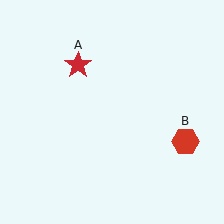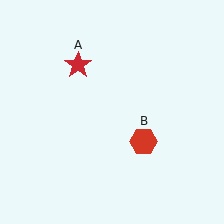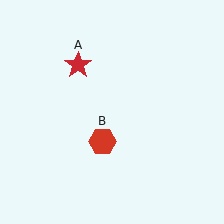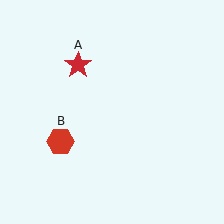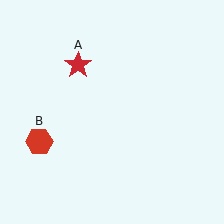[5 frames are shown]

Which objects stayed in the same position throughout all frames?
Red star (object A) remained stationary.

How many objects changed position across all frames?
1 object changed position: red hexagon (object B).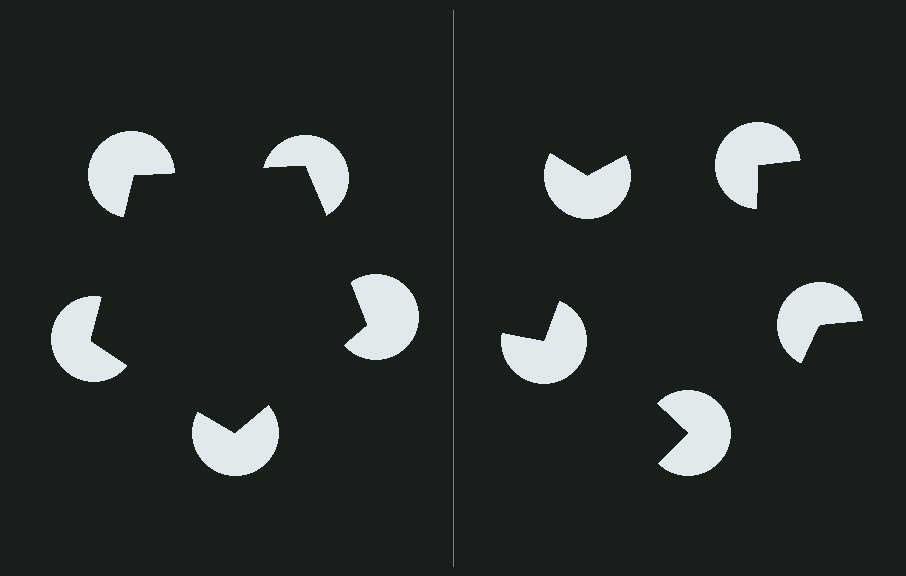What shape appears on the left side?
An illusory pentagon.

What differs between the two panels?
The pac-man discs are positioned identically on both sides; only the wedge orientations differ. On the left they align to a pentagon; on the right they are misaligned.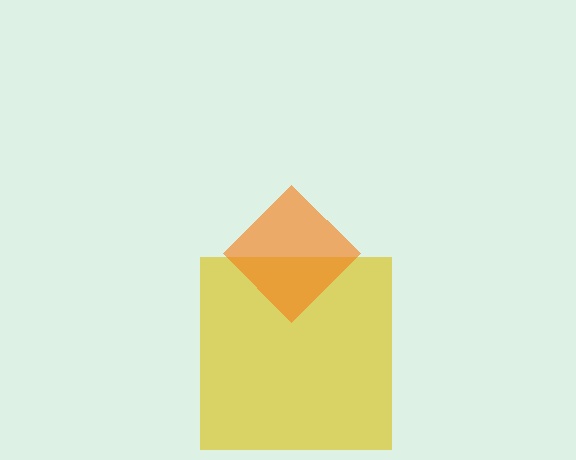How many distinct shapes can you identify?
There are 2 distinct shapes: a yellow square, an orange diamond.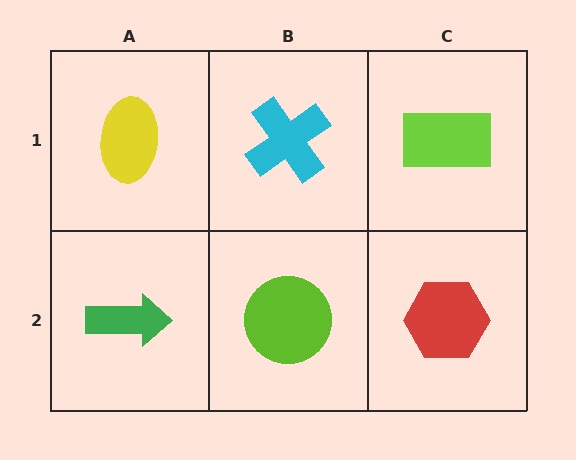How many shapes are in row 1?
3 shapes.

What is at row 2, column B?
A lime circle.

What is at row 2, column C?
A red hexagon.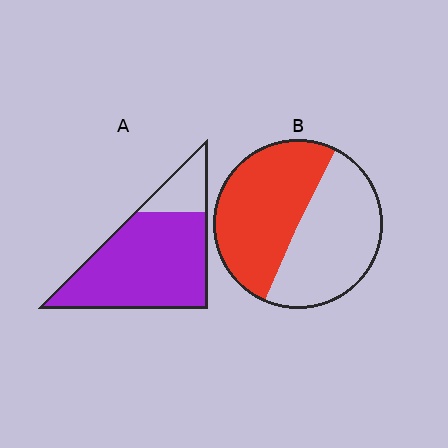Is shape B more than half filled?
Roughly half.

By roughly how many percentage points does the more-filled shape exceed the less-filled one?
By roughly 30 percentage points (A over B).